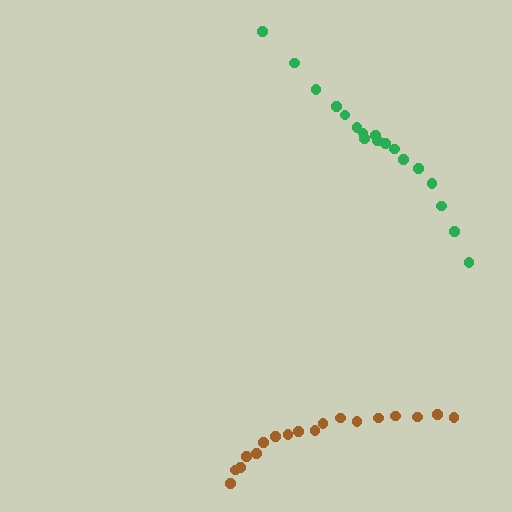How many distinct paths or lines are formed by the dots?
There are 2 distinct paths.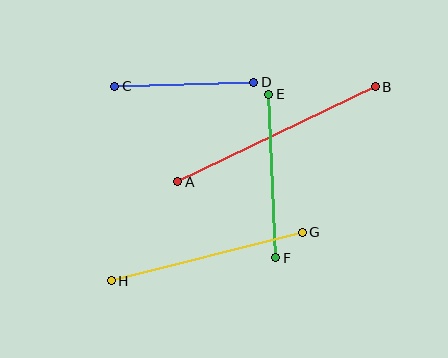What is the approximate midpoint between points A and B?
The midpoint is at approximately (277, 134) pixels.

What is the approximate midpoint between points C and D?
The midpoint is at approximately (184, 84) pixels.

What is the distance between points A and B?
The distance is approximately 219 pixels.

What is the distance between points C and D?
The distance is approximately 139 pixels.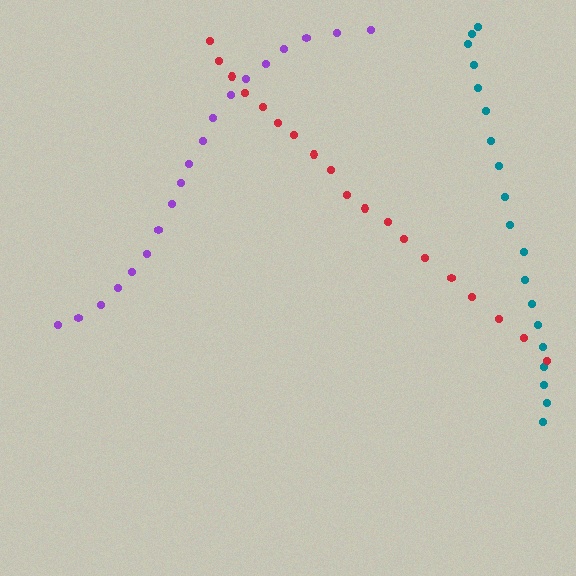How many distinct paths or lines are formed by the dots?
There are 3 distinct paths.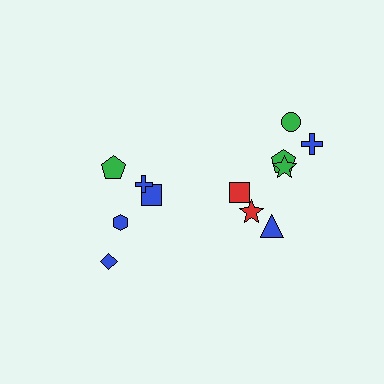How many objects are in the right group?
There are 7 objects.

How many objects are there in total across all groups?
There are 12 objects.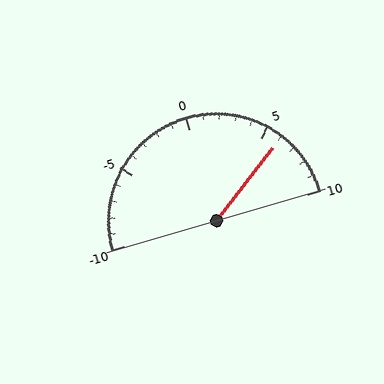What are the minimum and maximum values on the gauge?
The gauge ranges from -10 to 10.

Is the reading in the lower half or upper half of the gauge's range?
The reading is in the upper half of the range (-10 to 10).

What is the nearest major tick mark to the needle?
The nearest major tick mark is 5.